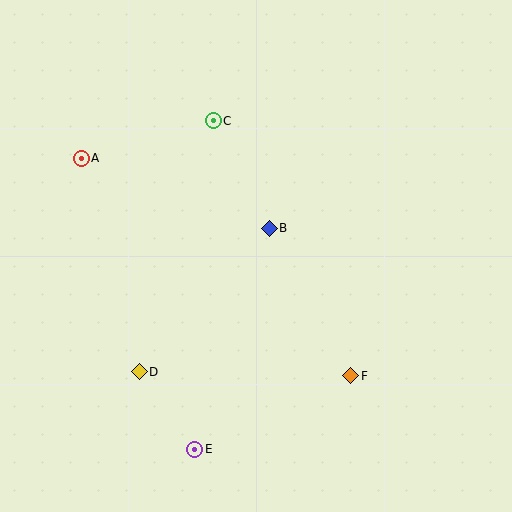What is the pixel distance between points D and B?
The distance between D and B is 193 pixels.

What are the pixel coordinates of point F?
Point F is at (351, 376).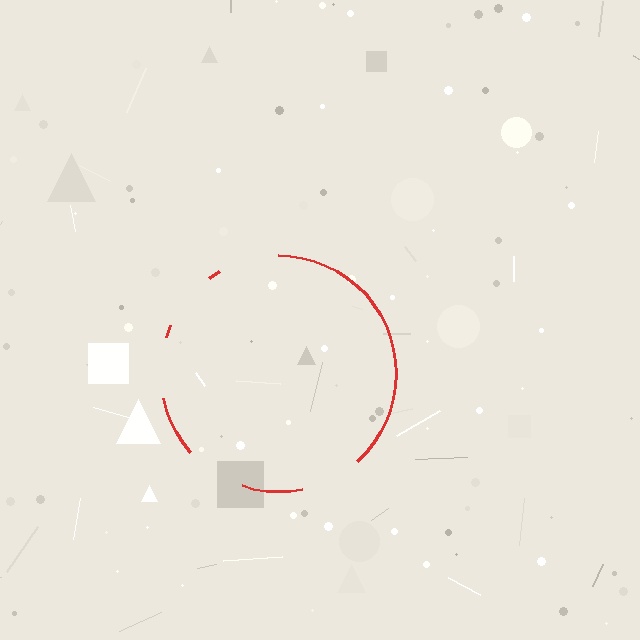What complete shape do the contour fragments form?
The contour fragments form a circle.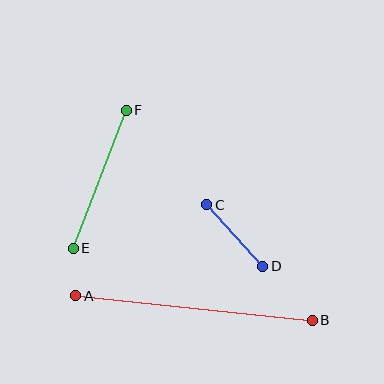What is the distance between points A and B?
The distance is approximately 238 pixels.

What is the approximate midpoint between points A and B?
The midpoint is at approximately (194, 308) pixels.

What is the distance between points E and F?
The distance is approximately 148 pixels.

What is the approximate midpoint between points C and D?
The midpoint is at approximately (235, 235) pixels.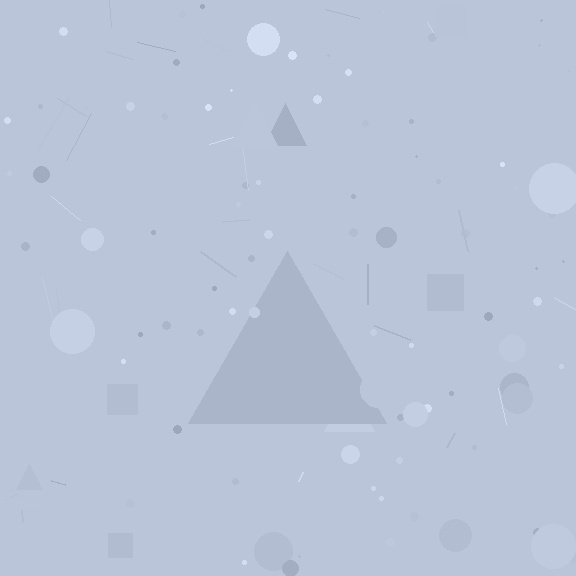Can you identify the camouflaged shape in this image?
The camouflaged shape is a triangle.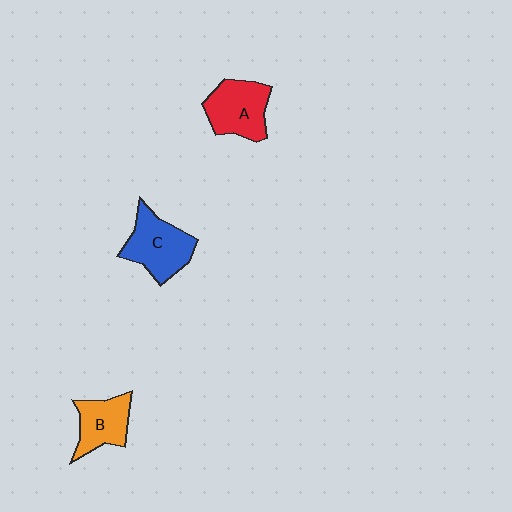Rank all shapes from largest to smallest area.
From largest to smallest: C (blue), A (red), B (orange).